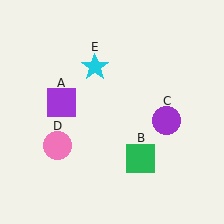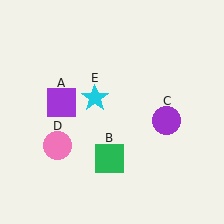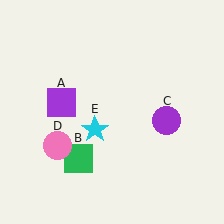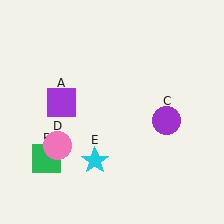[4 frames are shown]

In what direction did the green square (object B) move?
The green square (object B) moved left.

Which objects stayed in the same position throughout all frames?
Purple square (object A) and purple circle (object C) and pink circle (object D) remained stationary.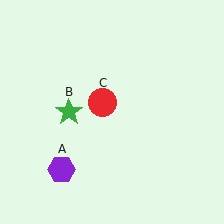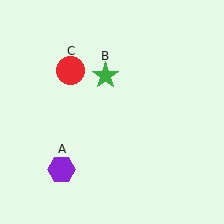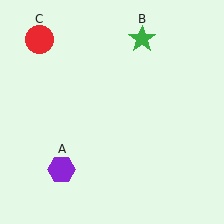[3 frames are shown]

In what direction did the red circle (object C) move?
The red circle (object C) moved up and to the left.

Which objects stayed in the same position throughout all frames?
Purple hexagon (object A) remained stationary.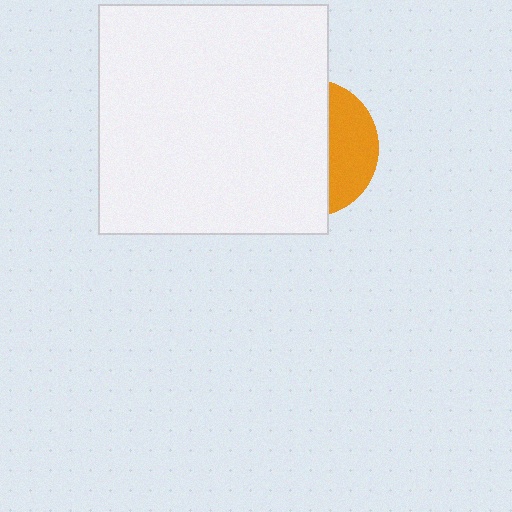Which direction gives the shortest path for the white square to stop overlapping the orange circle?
Moving left gives the shortest separation.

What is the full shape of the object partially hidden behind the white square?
The partially hidden object is an orange circle.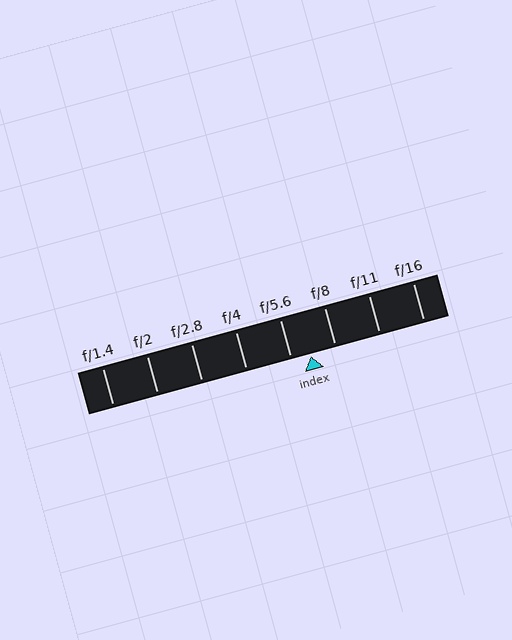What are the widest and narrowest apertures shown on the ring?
The widest aperture shown is f/1.4 and the narrowest is f/16.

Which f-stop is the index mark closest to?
The index mark is closest to f/5.6.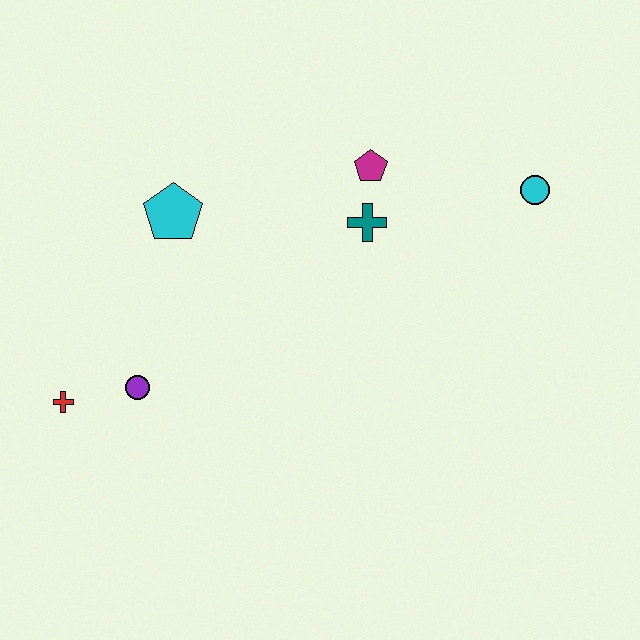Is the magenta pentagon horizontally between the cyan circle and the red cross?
Yes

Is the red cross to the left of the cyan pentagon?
Yes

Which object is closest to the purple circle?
The red cross is closest to the purple circle.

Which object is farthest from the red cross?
The cyan circle is farthest from the red cross.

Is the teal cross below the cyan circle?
Yes